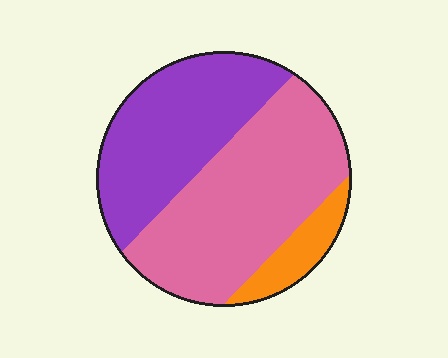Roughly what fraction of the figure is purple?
Purple takes up between a quarter and a half of the figure.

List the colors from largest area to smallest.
From largest to smallest: pink, purple, orange.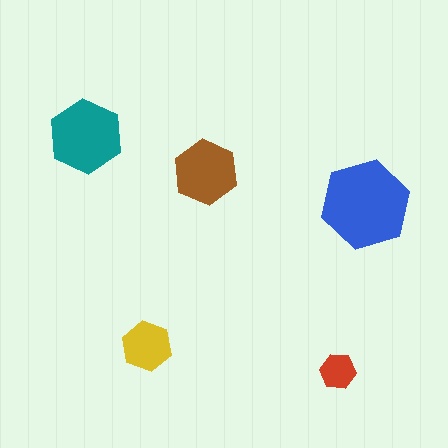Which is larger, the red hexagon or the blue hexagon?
The blue one.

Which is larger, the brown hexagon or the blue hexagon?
The blue one.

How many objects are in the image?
There are 5 objects in the image.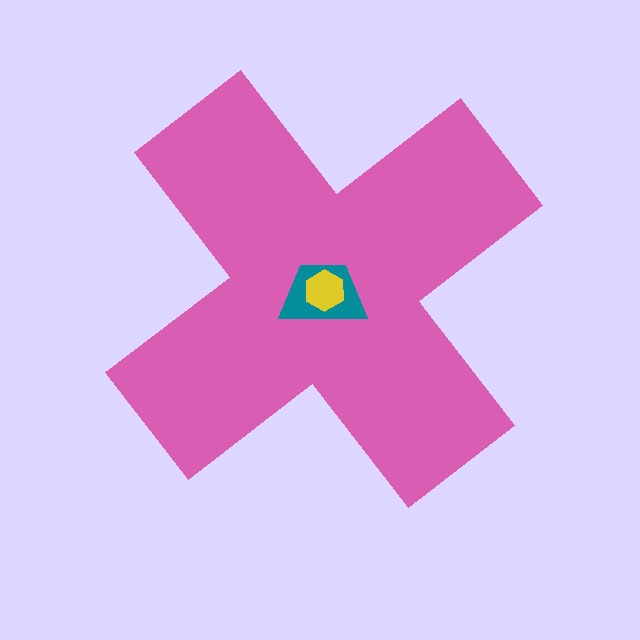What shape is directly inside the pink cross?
The teal trapezoid.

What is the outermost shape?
The pink cross.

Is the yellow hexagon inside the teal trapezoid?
Yes.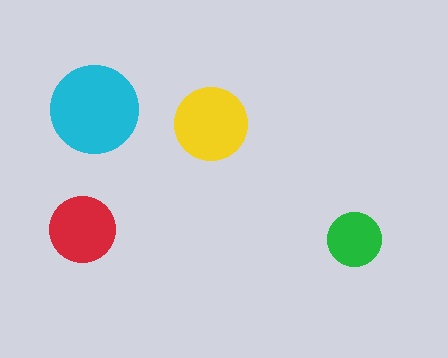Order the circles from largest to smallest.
the cyan one, the yellow one, the red one, the green one.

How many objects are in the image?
There are 4 objects in the image.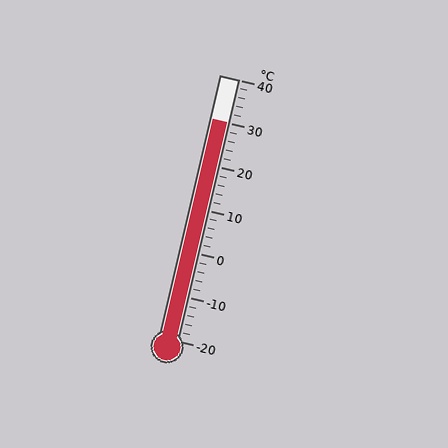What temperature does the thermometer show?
The thermometer shows approximately 30°C.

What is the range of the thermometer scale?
The thermometer scale ranges from -20°C to 40°C.